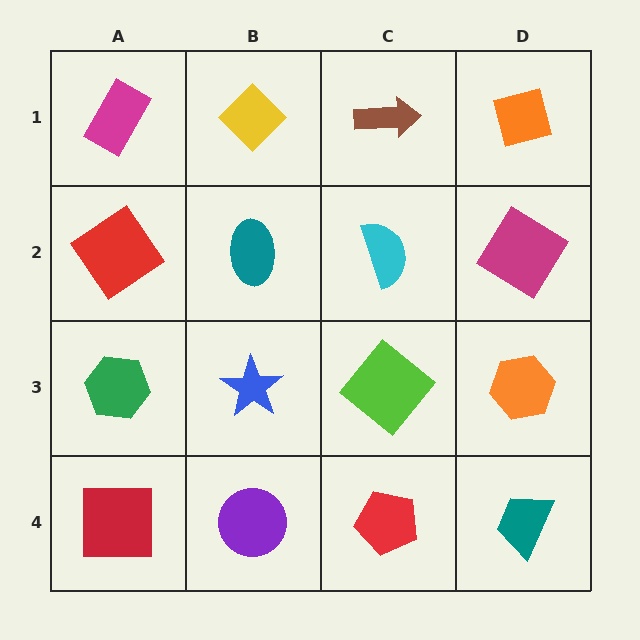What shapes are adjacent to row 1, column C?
A cyan semicircle (row 2, column C), a yellow diamond (row 1, column B), an orange diamond (row 1, column D).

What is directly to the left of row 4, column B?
A red square.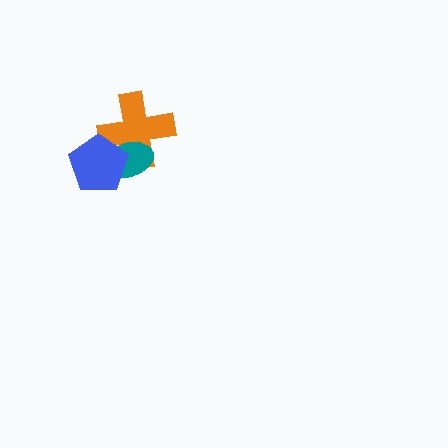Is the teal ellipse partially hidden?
Yes, it is partially covered by another shape.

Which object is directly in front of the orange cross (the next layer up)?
The teal ellipse is directly in front of the orange cross.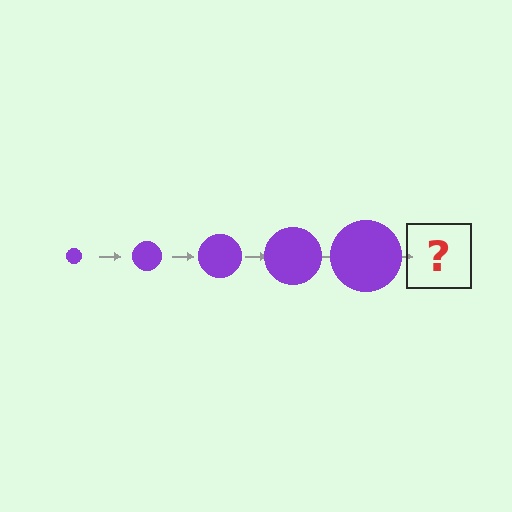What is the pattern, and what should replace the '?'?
The pattern is that the circle gets progressively larger each step. The '?' should be a purple circle, larger than the previous one.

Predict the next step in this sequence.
The next step is a purple circle, larger than the previous one.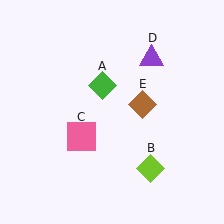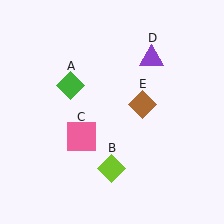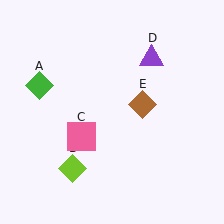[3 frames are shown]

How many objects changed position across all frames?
2 objects changed position: green diamond (object A), lime diamond (object B).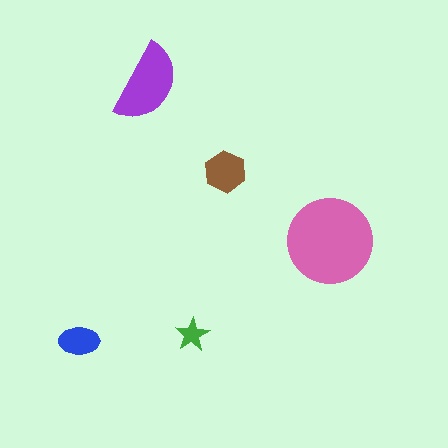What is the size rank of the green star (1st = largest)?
5th.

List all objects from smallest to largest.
The green star, the blue ellipse, the brown hexagon, the purple semicircle, the pink circle.